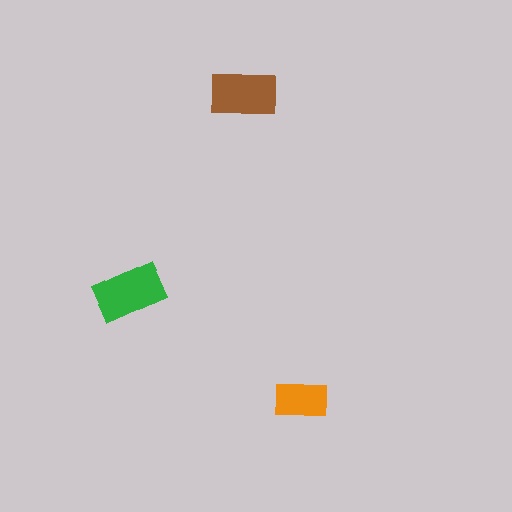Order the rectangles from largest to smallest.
the green one, the brown one, the orange one.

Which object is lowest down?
The orange rectangle is bottommost.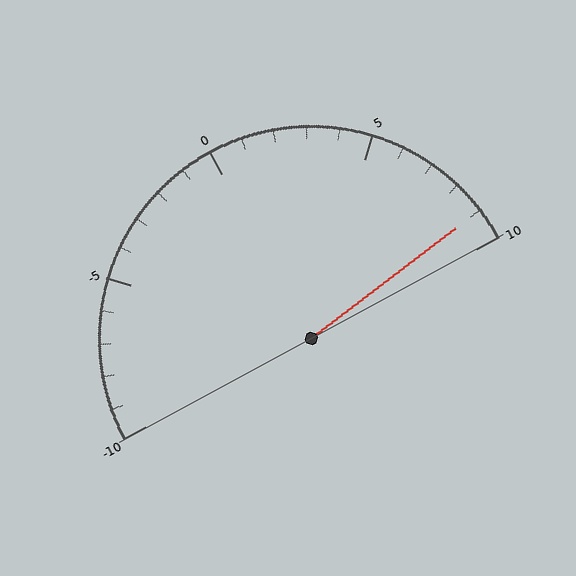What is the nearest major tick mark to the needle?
The nearest major tick mark is 10.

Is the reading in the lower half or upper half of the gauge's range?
The reading is in the upper half of the range (-10 to 10).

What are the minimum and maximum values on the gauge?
The gauge ranges from -10 to 10.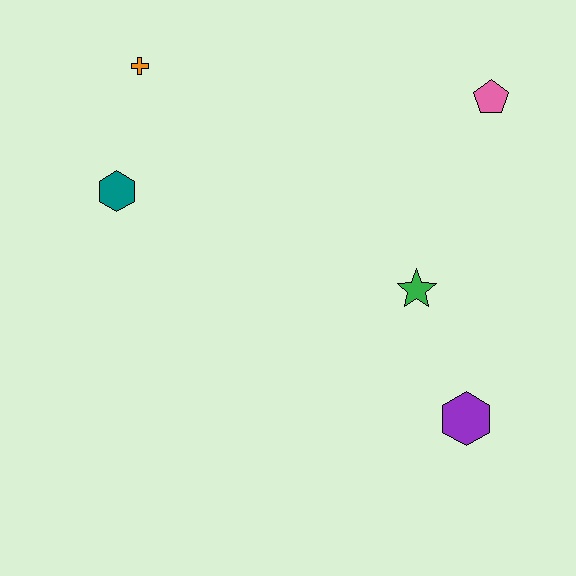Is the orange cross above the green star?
Yes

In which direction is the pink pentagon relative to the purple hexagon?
The pink pentagon is above the purple hexagon.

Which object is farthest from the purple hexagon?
The orange cross is farthest from the purple hexagon.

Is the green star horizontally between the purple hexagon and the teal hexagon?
Yes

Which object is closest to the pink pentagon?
The green star is closest to the pink pentagon.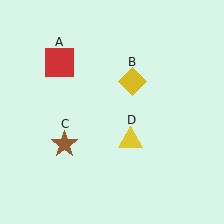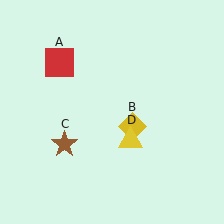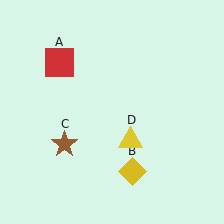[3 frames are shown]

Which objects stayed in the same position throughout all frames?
Red square (object A) and brown star (object C) and yellow triangle (object D) remained stationary.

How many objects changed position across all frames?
1 object changed position: yellow diamond (object B).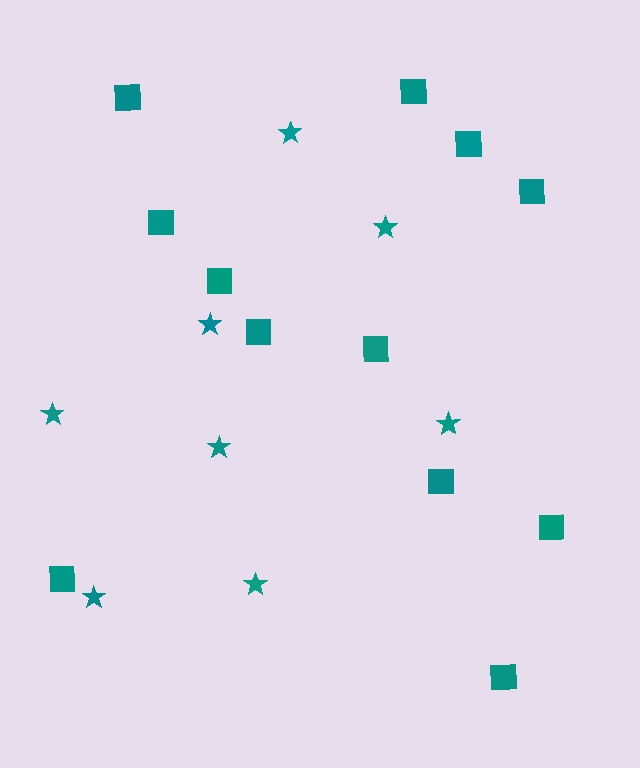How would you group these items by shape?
There are 2 groups: one group of squares (12) and one group of stars (8).